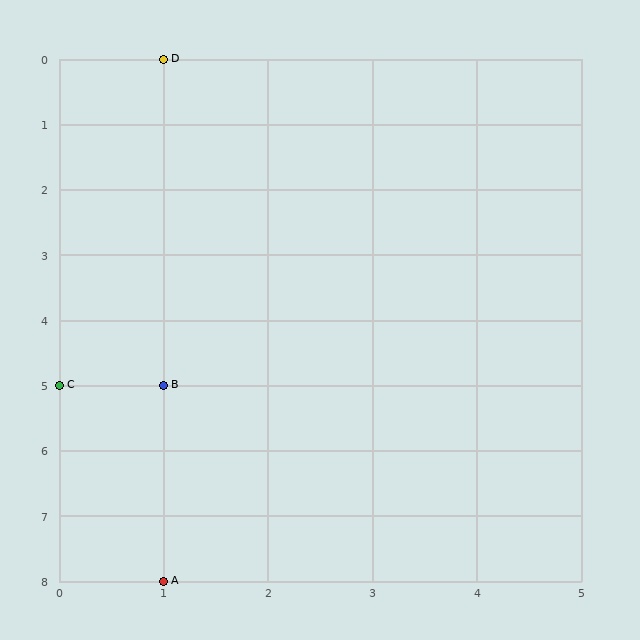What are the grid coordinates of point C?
Point C is at grid coordinates (0, 5).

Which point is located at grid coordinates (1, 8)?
Point A is at (1, 8).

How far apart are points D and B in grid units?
Points D and B are 5 rows apart.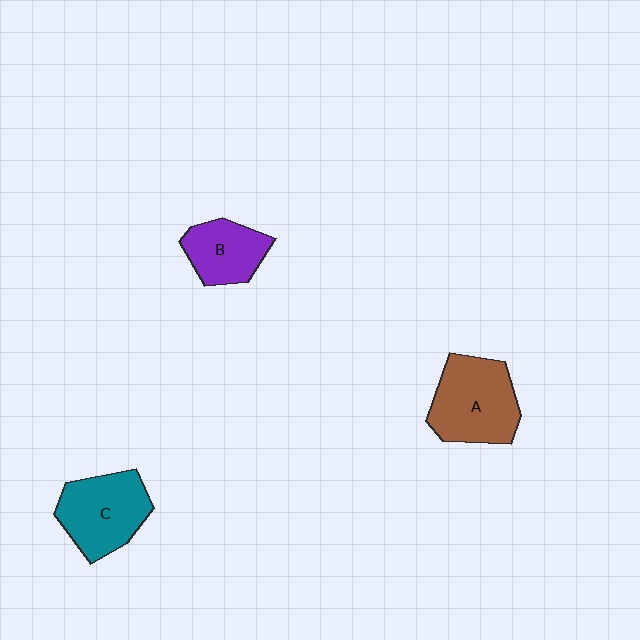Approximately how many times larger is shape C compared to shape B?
Approximately 1.4 times.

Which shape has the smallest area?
Shape B (purple).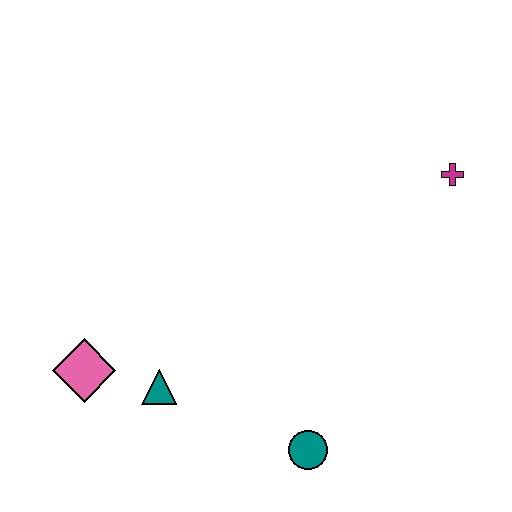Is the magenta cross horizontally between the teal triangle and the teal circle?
No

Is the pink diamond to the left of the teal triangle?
Yes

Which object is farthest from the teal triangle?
The magenta cross is farthest from the teal triangle.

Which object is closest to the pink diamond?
The teal triangle is closest to the pink diamond.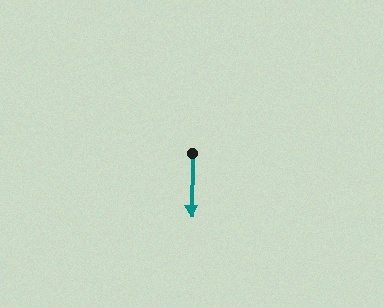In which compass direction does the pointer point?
South.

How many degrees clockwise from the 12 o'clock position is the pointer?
Approximately 181 degrees.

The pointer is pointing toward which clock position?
Roughly 6 o'clock.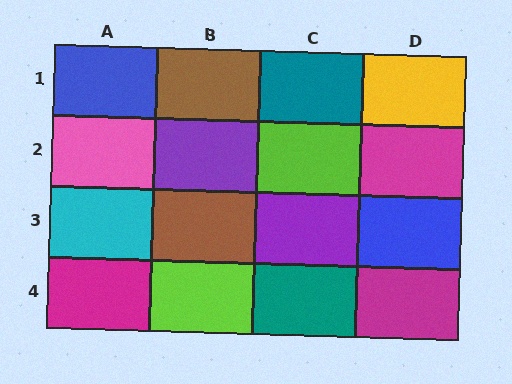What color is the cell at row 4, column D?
Magenta.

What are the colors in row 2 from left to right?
Pink, purple, lime, magenta.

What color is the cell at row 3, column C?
Purple.